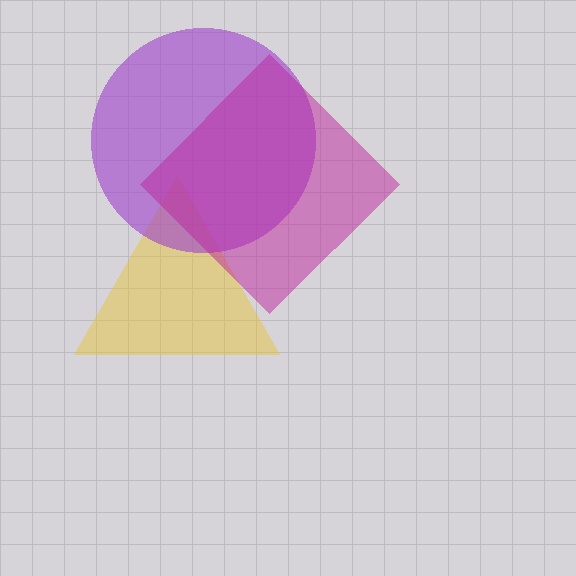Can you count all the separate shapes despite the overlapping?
Yes, there are 3 separate shapes.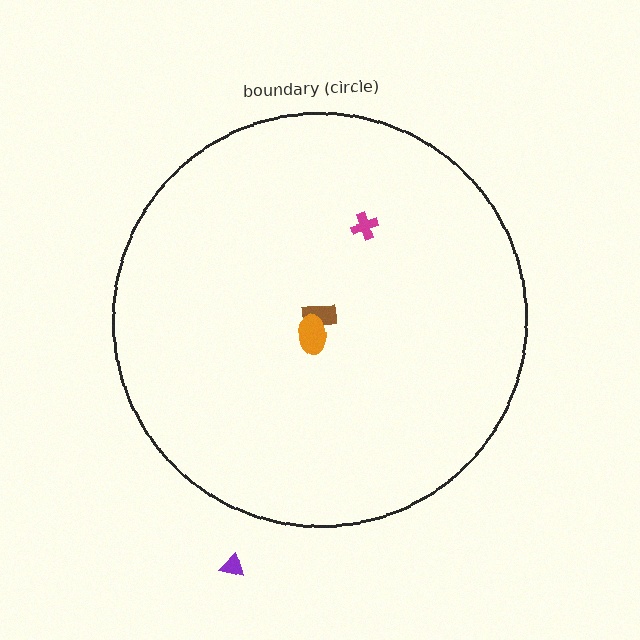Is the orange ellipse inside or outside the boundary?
Inside.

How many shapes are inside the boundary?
3 inside, 1 outside.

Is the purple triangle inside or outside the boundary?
Outside.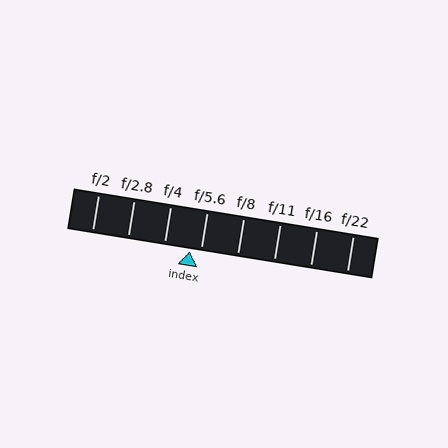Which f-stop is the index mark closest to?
The index mark is closest to f/5.6.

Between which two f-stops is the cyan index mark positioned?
The index mark is between f/4 and f/5.6.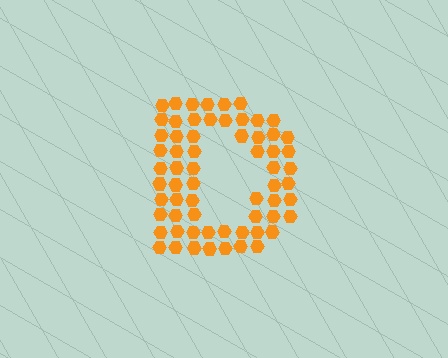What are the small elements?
The small elements are hexagons.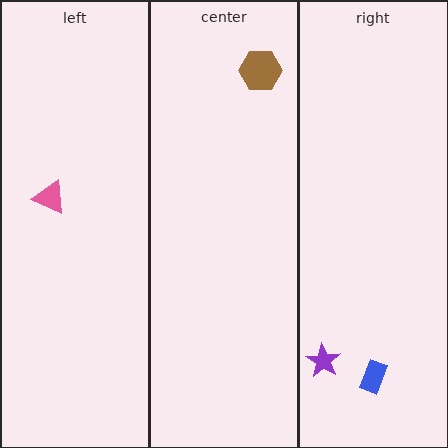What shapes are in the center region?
The brown hexagon.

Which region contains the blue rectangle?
The right region.